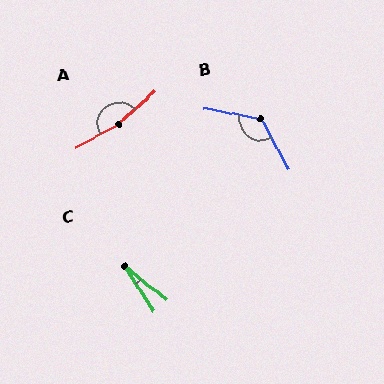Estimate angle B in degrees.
Approximately 131 degrees.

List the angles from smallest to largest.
C (18°), B (131°), A (168°).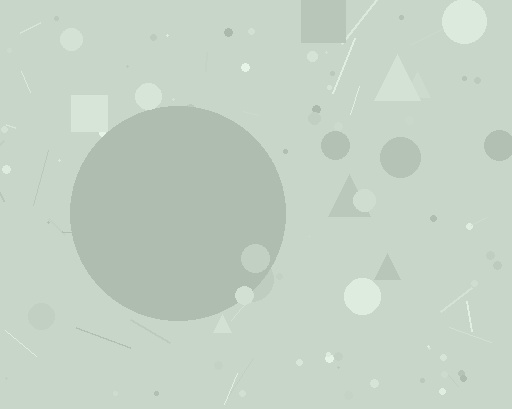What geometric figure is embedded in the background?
A circle is embedded in the background.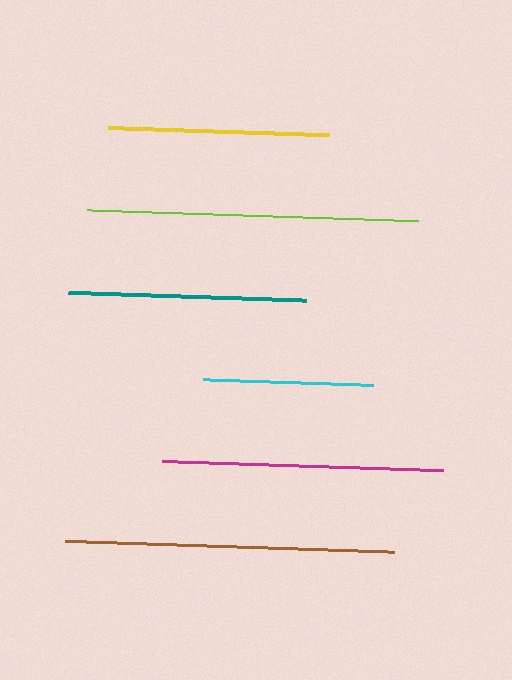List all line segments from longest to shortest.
From longest to shortest: lime, brown, magenta, teal, yellow, cyan.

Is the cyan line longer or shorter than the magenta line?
The magenta line is longer than the cyan line.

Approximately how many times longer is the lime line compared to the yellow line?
The lime line is approximately 1.5 times the length of the yellow line.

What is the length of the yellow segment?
The yellow segment is approximately 222 pixels long.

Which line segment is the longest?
The lime line is the longest at approximately 331 pixels.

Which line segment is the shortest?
The cyan line is the shortest at approximately 170 pixels.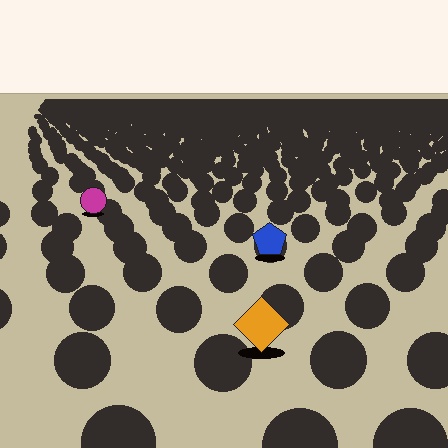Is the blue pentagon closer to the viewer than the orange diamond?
No. The orange diamond is closer — you can tell from the texture gradient: the ground texture is coarser near it.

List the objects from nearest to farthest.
From nearest to farthest: the orange diamond, the blue pentagon, the magenta circle.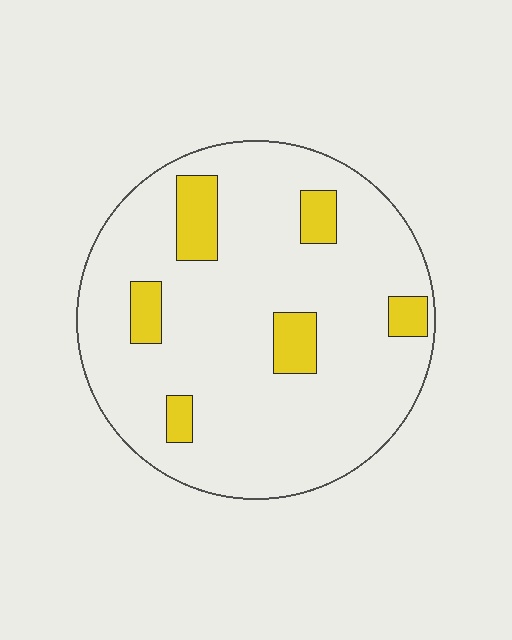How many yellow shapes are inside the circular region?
6.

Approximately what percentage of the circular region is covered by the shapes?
Approximately 15%.